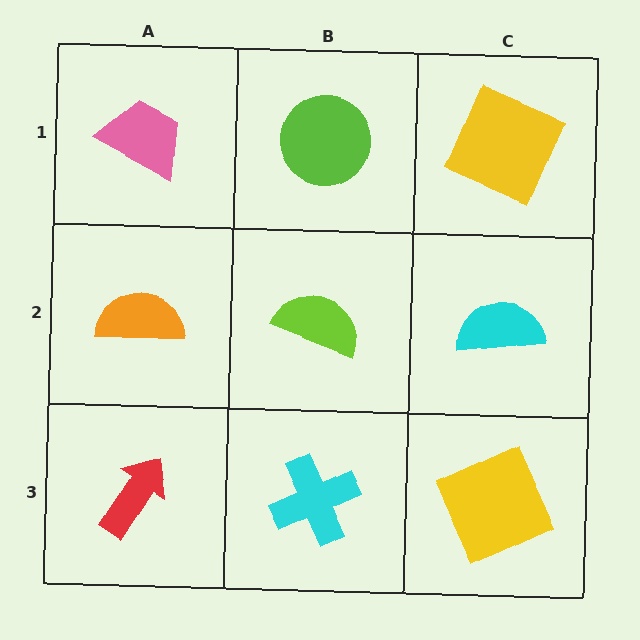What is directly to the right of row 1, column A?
A lime circle.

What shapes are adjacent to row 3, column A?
An orange semicircle (row 2, column A), a cyan cross (row 3, column B).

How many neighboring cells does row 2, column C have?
3.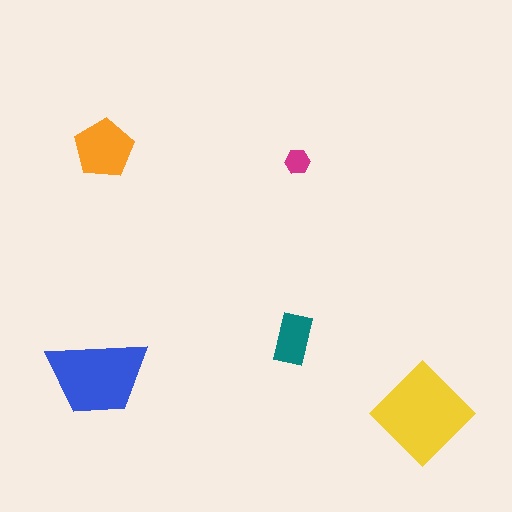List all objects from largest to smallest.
The yellow diamond, the blue trapezoid, the orange pentagon, the teal rectangle, the magenta hexagon.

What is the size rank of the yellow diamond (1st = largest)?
1st.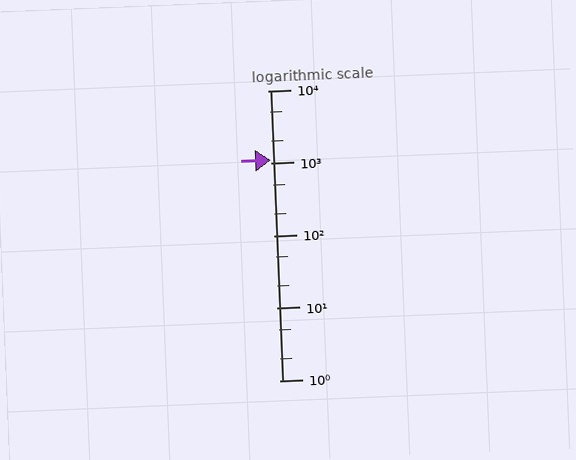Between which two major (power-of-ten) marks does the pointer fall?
The pointer is between 1000 and 10000.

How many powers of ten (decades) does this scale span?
The scale spans 4 decades, from 1 to 10000.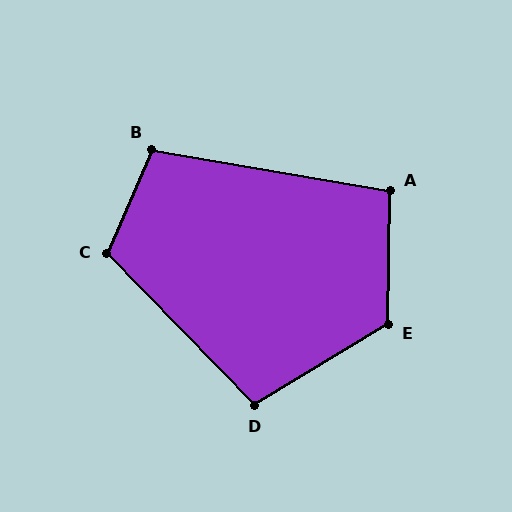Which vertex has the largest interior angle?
E, at approximately 122 degrees.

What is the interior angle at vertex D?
Approximately 103 degrees (obtuse).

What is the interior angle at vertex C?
Approximately 112 degrees (obtuse).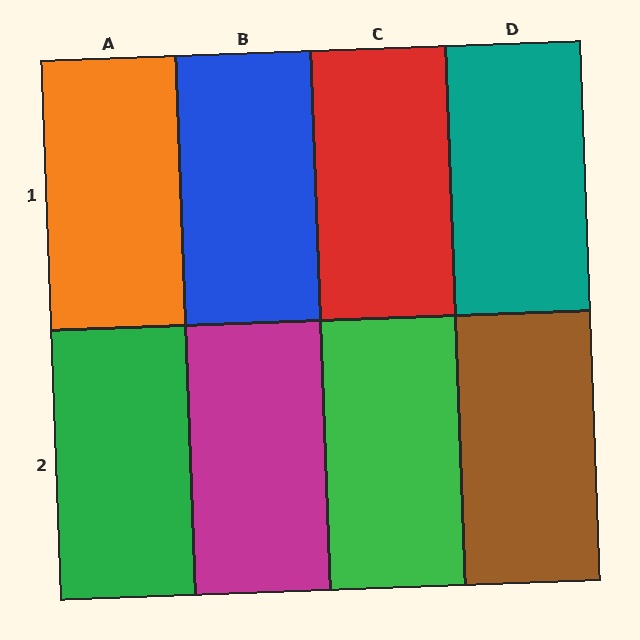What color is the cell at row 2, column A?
Green.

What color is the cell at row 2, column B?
Magenta.